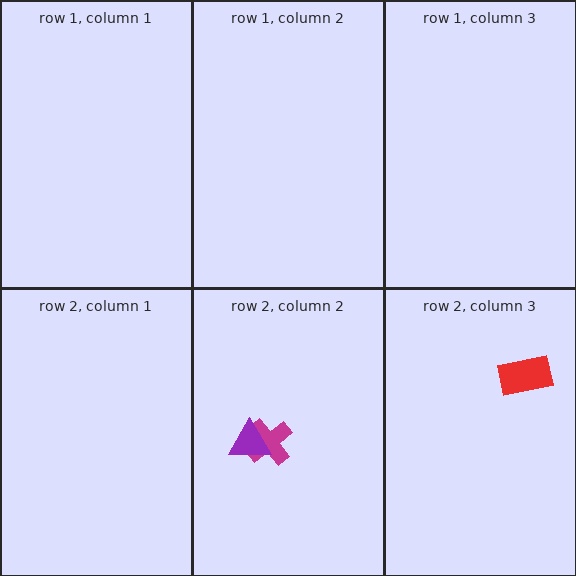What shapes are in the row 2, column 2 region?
The magenta cross, the purple triangle.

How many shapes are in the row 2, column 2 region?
2.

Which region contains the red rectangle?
The row 2, column 3 region.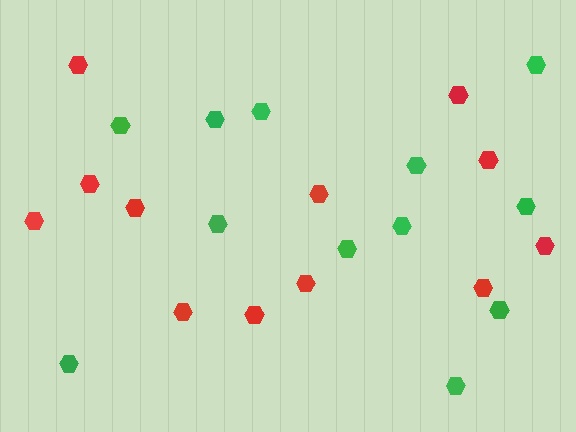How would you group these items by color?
There are 2 groups: one group of green hexagons (12) and one group of red hexagons (12).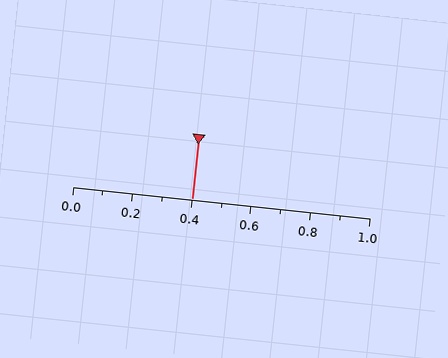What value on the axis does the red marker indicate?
The marker indicates approximately 0.4.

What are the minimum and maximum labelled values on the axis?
The axis runs from 0.0 to 1.0.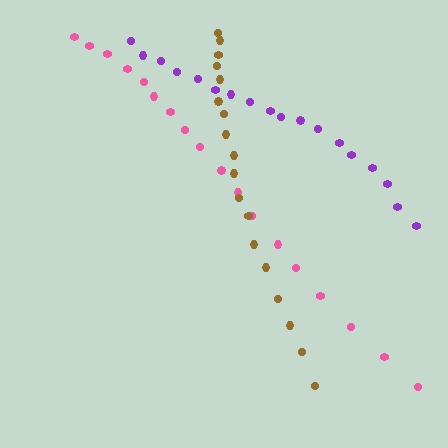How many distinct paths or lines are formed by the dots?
There are 3 distinct paths.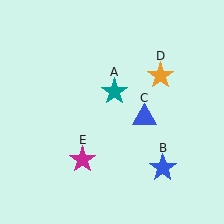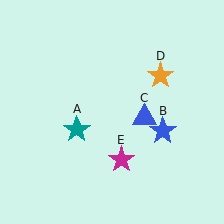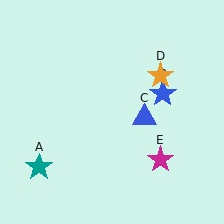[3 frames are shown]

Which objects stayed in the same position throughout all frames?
Blue triangle (object C) and orange star (object D) remained stationary.